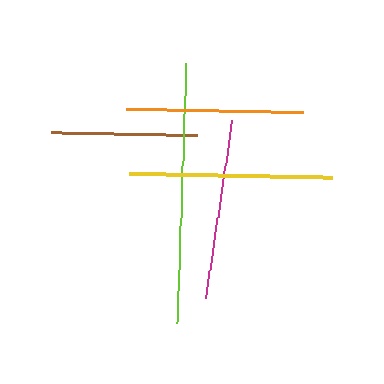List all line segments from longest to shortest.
From longest to shortest: lime, yellow, magenta, orange, brown.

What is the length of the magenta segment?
The magenta segment is approximately 180 pixels long.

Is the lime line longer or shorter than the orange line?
The lime line is longer than the orange line.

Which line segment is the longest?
The lime line is the longest at approximately 259 pixels.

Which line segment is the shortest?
The brown line is the shortest at approximately 147 pixels.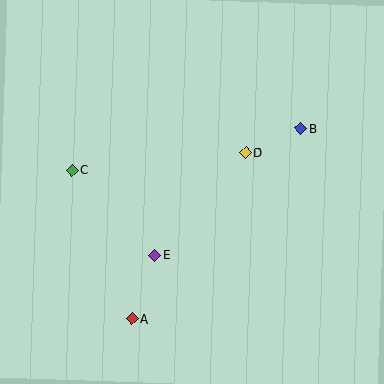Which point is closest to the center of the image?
Point D at (246, 153) is closest to the center.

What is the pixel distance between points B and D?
The distance between B and D is 60 pixels.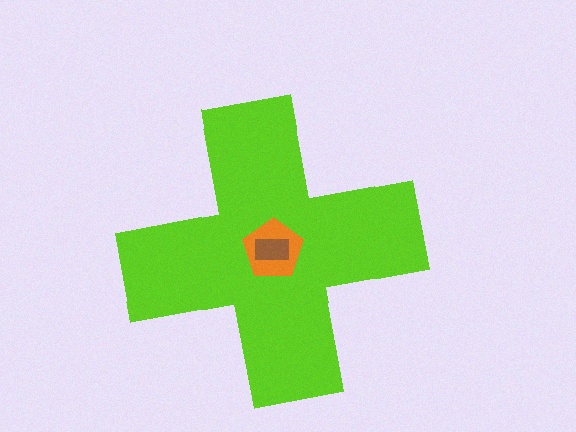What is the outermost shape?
The lime cross.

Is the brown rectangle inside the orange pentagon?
Yes.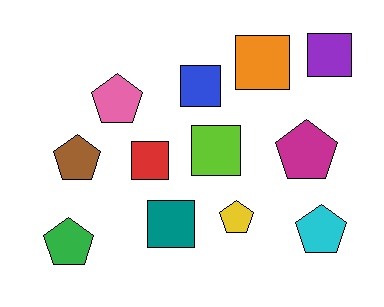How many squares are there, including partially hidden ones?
There are 6 squares.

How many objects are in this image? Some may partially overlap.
There are 12 objects.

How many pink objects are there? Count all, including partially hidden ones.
There is 1 pink object.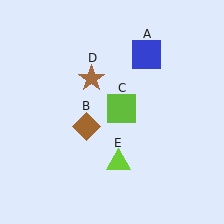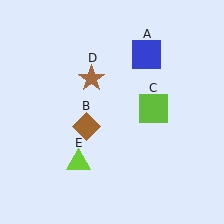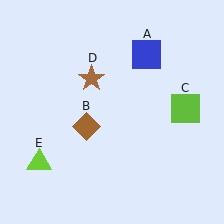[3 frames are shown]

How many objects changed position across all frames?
2 objects changed position: lime square (object C), lime triangle (object E).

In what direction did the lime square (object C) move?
The lime square (object C) moved right.